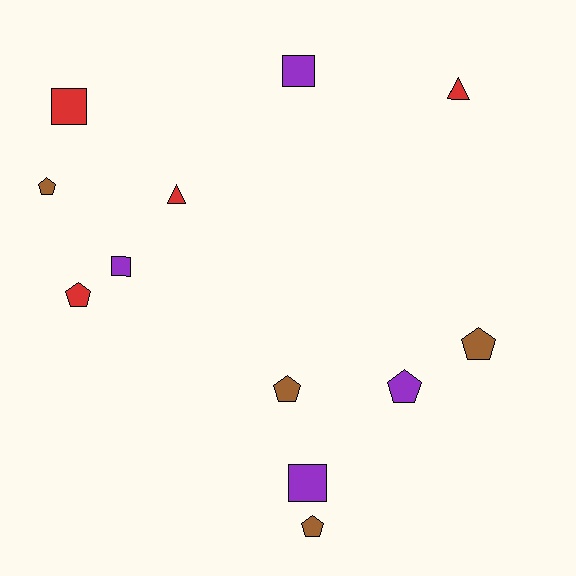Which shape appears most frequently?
Pentagon, with 6 objects.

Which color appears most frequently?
Purple, with 4 objects.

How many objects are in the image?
There are 12 objects.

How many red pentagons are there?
There is 1 red pentagon.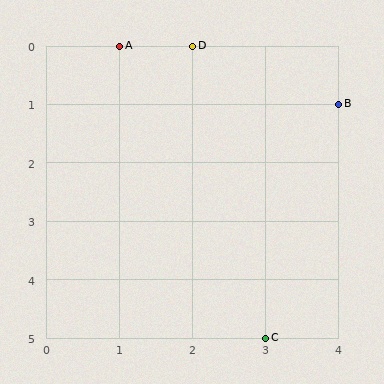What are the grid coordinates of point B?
Point B is at grid coordinates (4, 1).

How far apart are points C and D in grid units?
Points C and D are 1 column and 5 rows apart (about 5.1 grid units diagonally).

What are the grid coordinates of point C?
Point C is at grid coordinates (3, 5).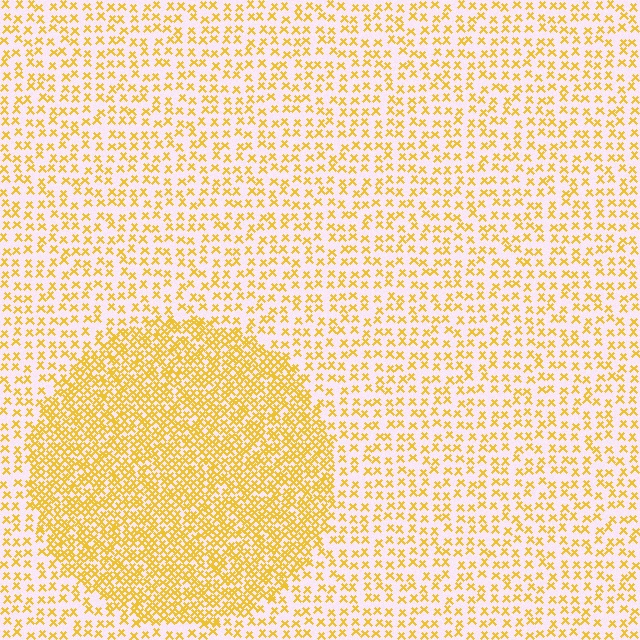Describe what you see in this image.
The image contains small yellow elements arranged at two different densities. A circle-shaped region is visible where the elements are more densely packed than the surrounding area.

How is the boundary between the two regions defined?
The boundary is defined by a change in element density (approximately 2.3x ratio). All elements are the same color, size, and shape.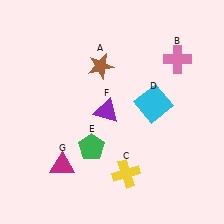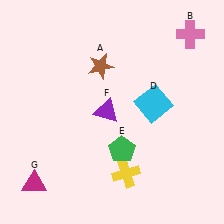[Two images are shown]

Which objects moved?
The objects that moved are: the pink cross (B), the green pentagon (E), the magenta triangle (G).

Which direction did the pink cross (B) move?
The pink cross (B) moved up.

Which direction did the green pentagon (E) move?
The green pentagon (E) moved right.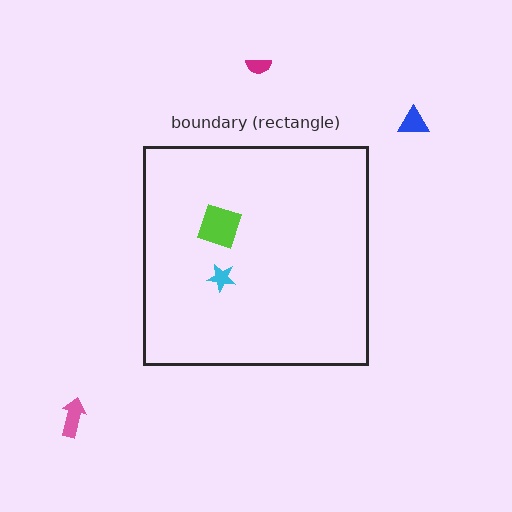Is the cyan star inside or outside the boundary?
Inside.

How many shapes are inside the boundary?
2 inside, 3 outside.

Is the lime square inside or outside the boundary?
Inside.